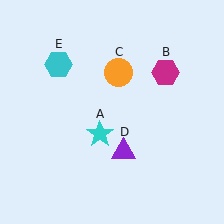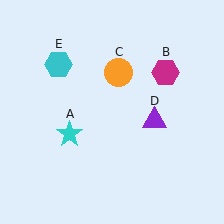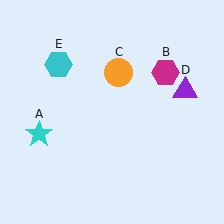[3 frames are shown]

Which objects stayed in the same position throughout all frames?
Magenta hexagon (object B) and orange circle (object C) and cyan hexagon (object E) remained stationary.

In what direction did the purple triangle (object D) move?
The purple triangle (object D) moved up and to the right.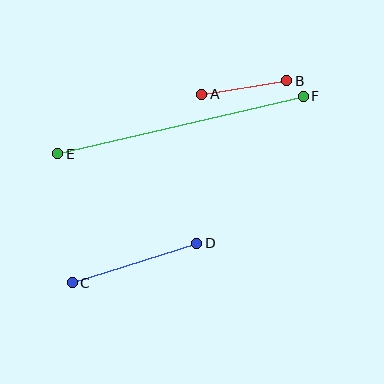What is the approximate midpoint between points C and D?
The midpoint is at approximately (135, 263) pixels.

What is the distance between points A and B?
The distance is approximately 86 pixels.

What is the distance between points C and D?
The distance is approximately 131 pixels.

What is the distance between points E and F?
The distance is approximately 252 pixels.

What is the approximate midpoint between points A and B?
The midpoint is at approximately (244, 88) pixels.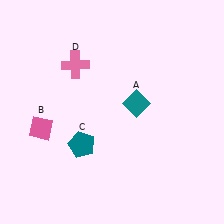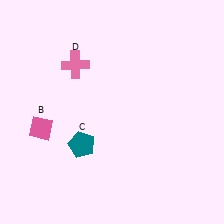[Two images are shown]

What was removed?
The teal diamond (A) was removed in Image 2.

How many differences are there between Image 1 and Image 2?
There is 1 difference between the two images.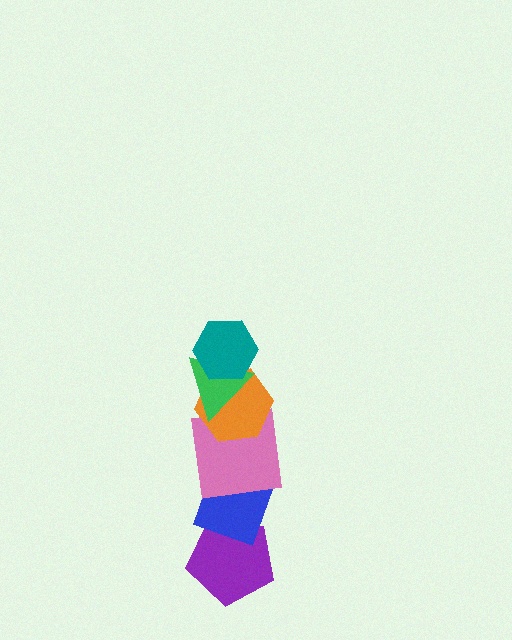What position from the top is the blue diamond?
The blue diamond is 5th from the top.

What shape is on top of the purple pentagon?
The blue diamond is on top of the purple pentagon.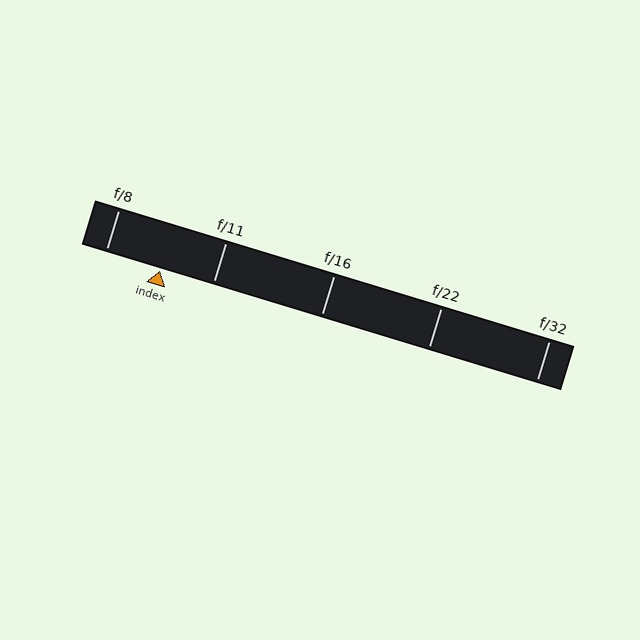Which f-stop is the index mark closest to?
The index mark is closest to f/11.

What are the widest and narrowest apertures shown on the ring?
The widest aperture shown is f/8 and the narrowest is f/32.